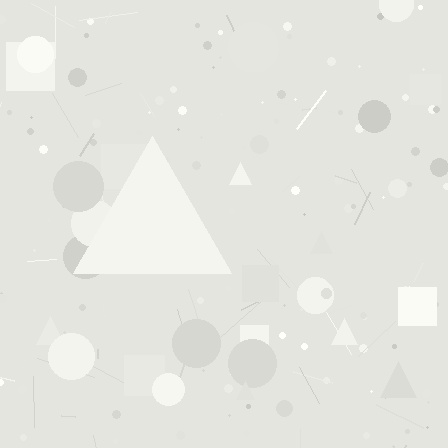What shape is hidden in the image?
A triangle is hidden in the image.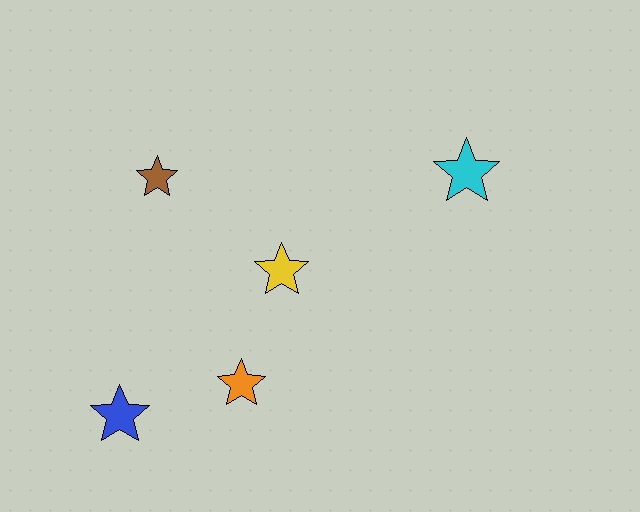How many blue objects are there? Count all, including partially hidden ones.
There is 1 blue object.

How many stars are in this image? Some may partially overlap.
There are 5 stars.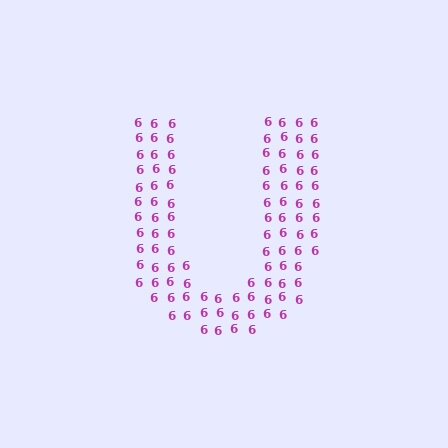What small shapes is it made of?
It is made of small digit 6's.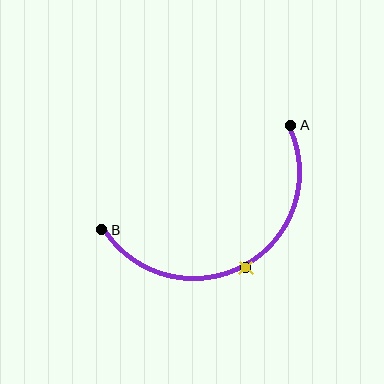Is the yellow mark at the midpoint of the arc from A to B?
Yes. The yellow mark lies on the arc at equal arc-length from both A and B — it is the arc midpoint.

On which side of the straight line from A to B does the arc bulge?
The arc bulges below the straight line connecting A and B.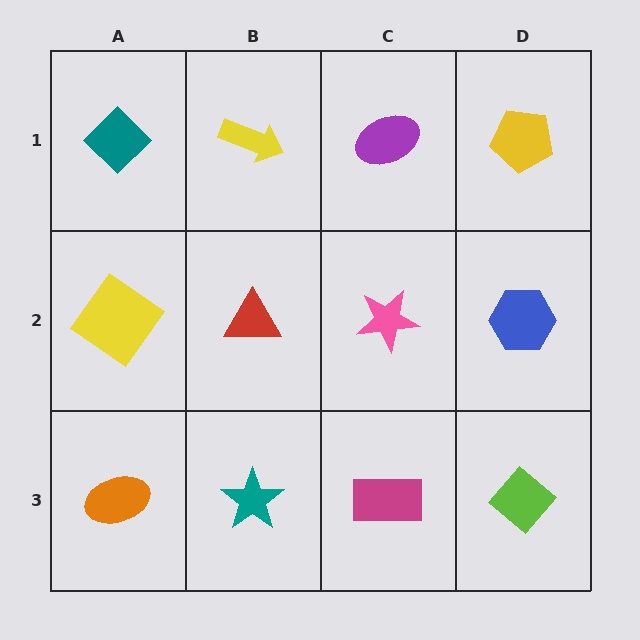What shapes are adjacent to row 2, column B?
A yellow arrow (row 1, column B), a teal star (row 3, column B), a yellow diamond (row 2, column A), a pink star (row 2, column C).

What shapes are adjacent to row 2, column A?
A teal diamond (row 1, column A), an orange ellipse (row 3, column A), a red triangle (row 2, column B).